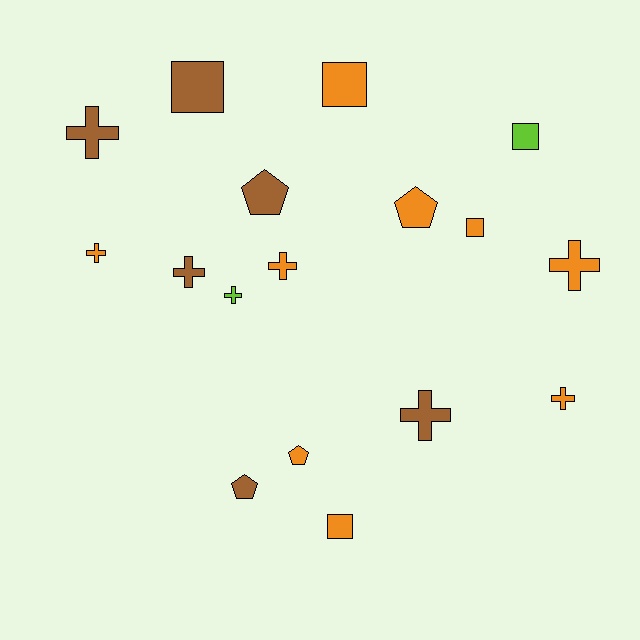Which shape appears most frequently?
Cross, with 8 objects.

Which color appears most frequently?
Orange, with 9 objects.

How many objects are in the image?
There are 17 objects.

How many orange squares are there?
There are 3 orange squares.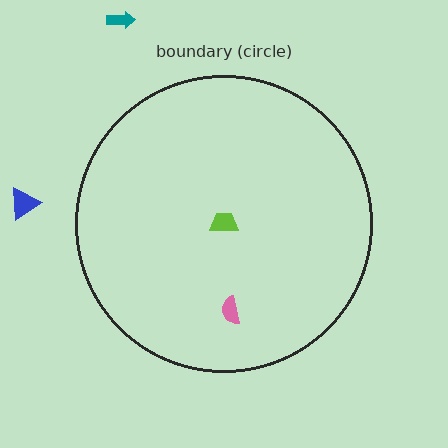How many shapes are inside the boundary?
2 inside, 2 outside.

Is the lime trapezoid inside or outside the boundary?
Inside.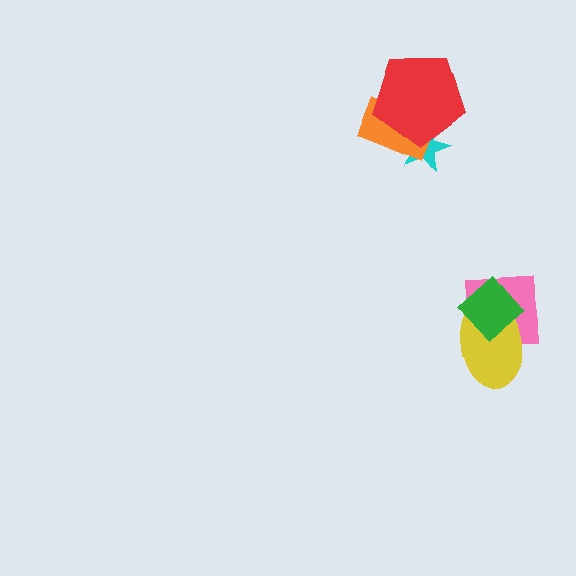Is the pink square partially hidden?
Yes, it is partially covered by another shape.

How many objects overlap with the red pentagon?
2 objects overlap with the red pentagon.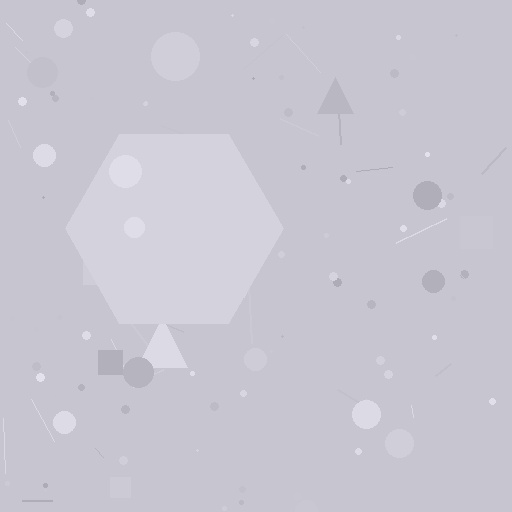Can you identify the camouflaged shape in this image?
The camouflaged shape is a hexagon.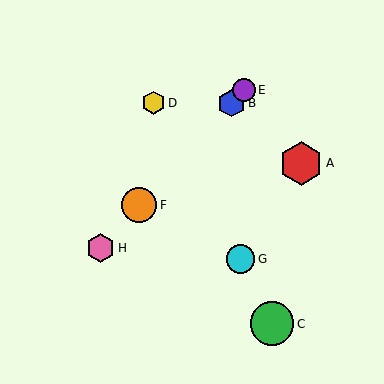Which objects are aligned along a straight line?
Objects B, E, F, H are aligned along a straight line.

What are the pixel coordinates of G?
Object G is at (240, 259).